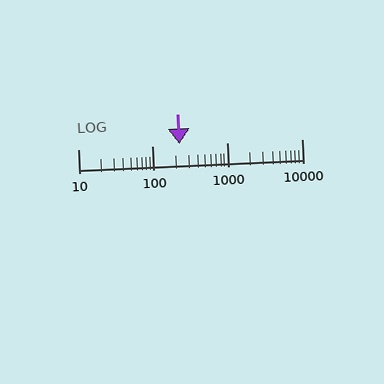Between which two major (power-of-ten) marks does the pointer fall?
The pointer is between 100 and 1000.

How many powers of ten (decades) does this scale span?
The scale spans 3 decades, from 10 to 10000.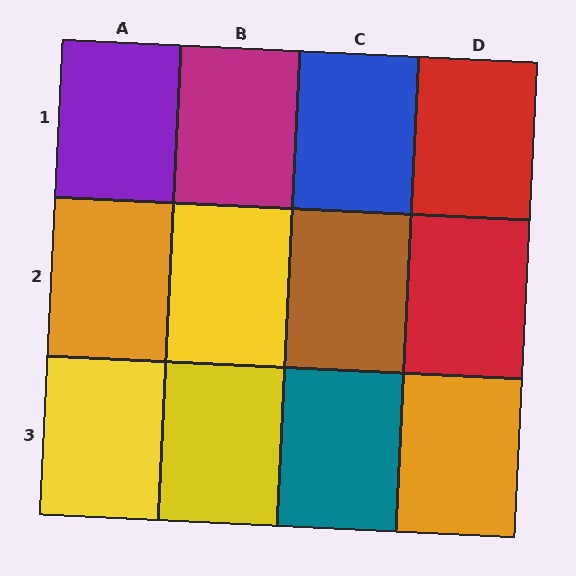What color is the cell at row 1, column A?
Purple.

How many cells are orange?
2 cells are orange.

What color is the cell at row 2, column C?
Brown.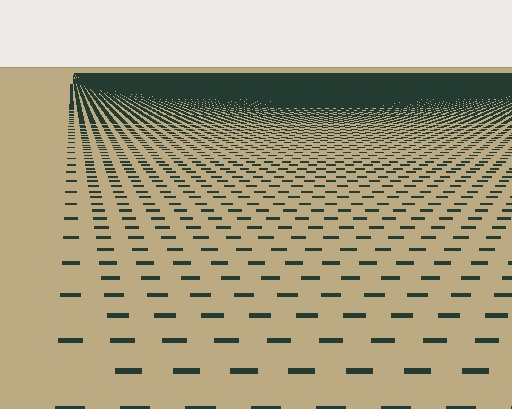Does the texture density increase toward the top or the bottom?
Density increases toward the top.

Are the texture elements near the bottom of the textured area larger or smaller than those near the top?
Larger. Near the bottom, elements are closer to the viewer and appear at a bigger on-screen size.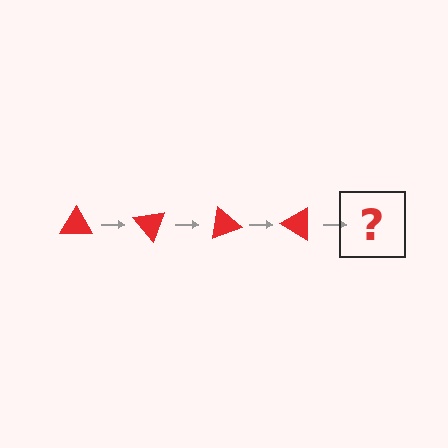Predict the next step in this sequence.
The next step is a red triangle rotated 200 degrees.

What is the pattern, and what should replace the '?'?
The pattern is that the triangle rotates 50 degrees each step. The '?' should be a red triangle rotated 200 degrees.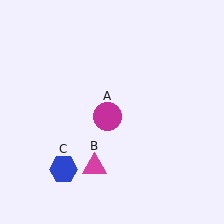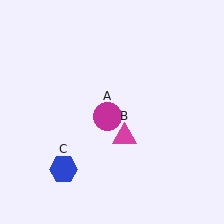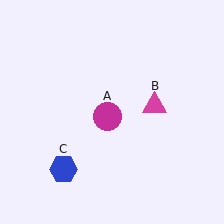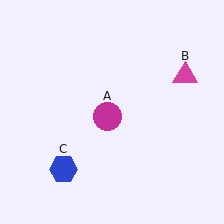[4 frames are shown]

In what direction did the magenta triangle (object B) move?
The magenta triangle (object B) moved up and to the right.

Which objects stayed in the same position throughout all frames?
Magenta circle (object A) and blue hexagon (object C) remained stationary.